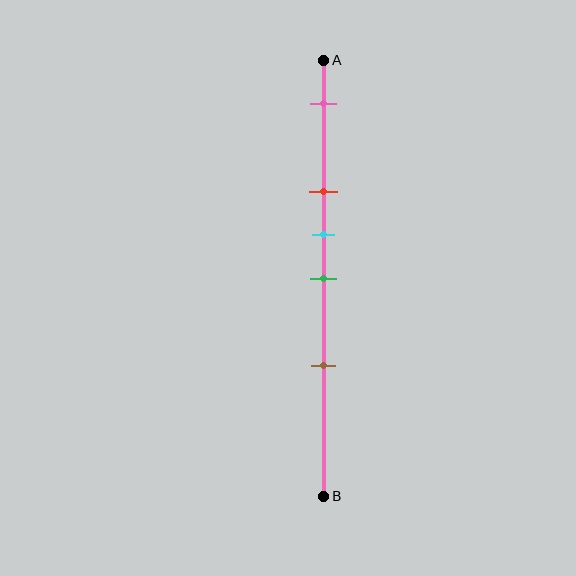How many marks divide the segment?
There are 5 marks dividing the segment.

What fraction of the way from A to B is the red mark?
The red mark is approximately 30% (0.3) of the way from A to B.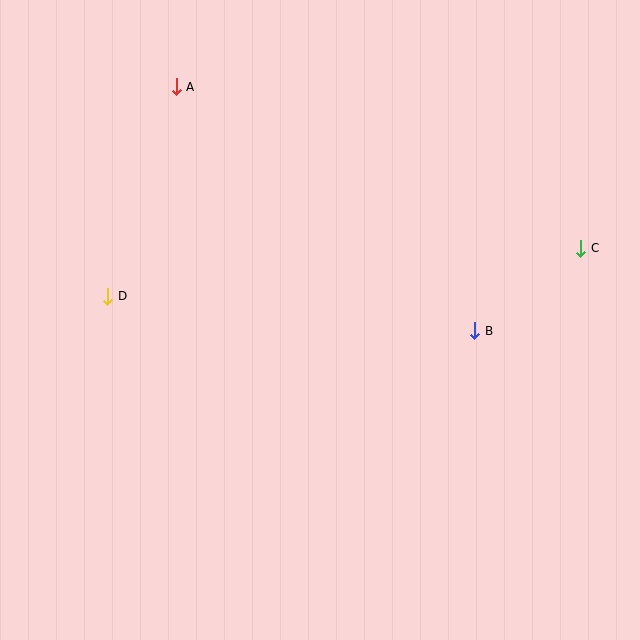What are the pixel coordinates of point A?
Point A is at (176, 87).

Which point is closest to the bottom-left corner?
Point D is closest to the bottom-left corner.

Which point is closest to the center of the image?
Point B at (475, 331) is closest to the center.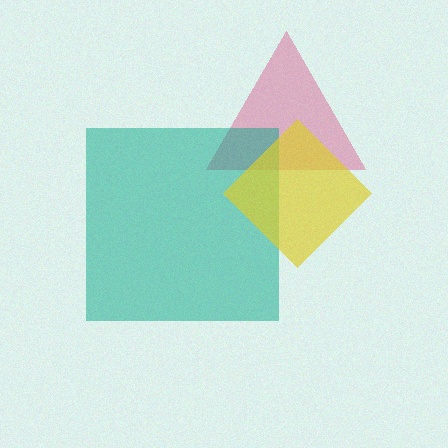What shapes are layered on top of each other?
The layered shapes are: a pink triangle, a teal square, a yellow diamond.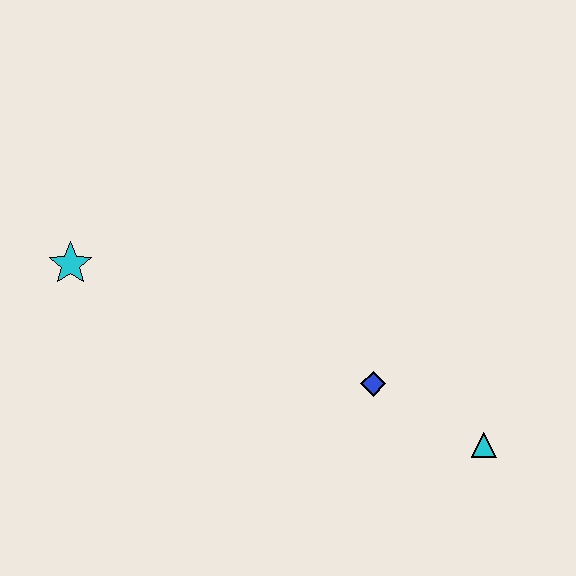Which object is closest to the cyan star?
The blue diamond is closest to the cyan star.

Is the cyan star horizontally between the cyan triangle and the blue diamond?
No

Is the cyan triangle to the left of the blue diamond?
No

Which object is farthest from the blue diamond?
The cyan star is farthest from the blue diamond.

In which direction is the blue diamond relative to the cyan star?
The blue diamond is to the right of the cyan star.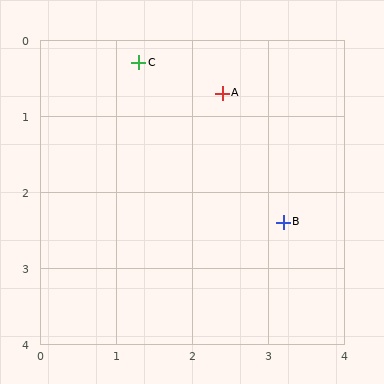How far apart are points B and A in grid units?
Points B and A are about 1.9 grid units apart.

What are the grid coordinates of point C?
Point C is at approximately (1.3, 0.3).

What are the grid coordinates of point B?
Point B is at approximately (3.2, 2.4).